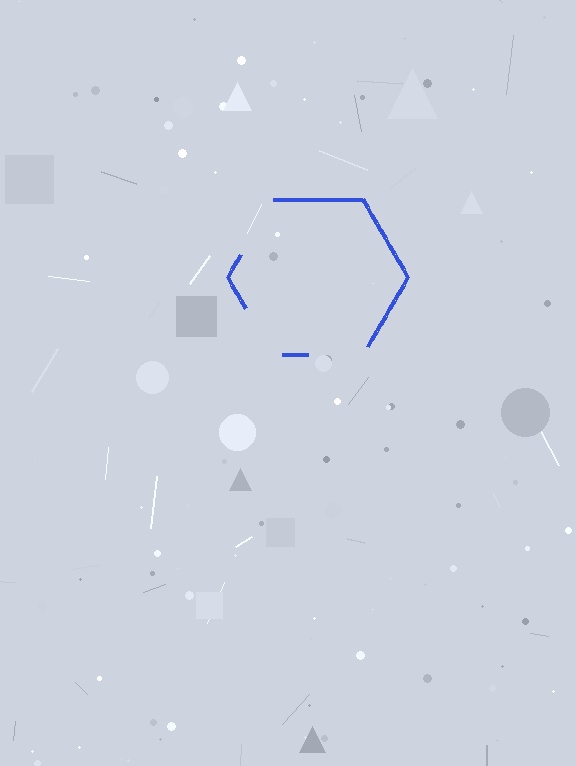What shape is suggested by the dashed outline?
The dashed outline suggests a hexagon.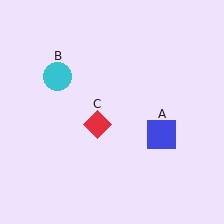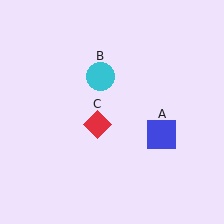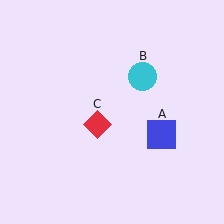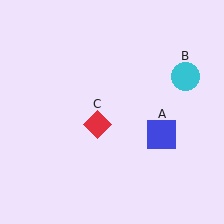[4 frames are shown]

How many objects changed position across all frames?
1 object changed position: cyan circle (object B).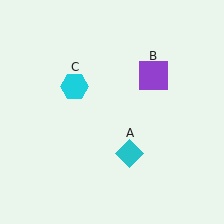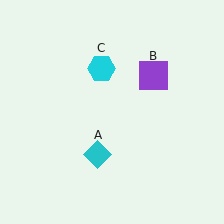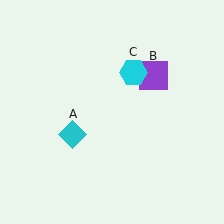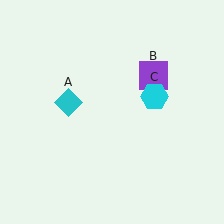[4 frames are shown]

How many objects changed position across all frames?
2 objects changed position: cyan diamond (object A), cyan hexagon (object C).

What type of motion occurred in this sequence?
The cyan diamond (object A), cyan hexagon (object C) rotated clockwise around the center of the scene.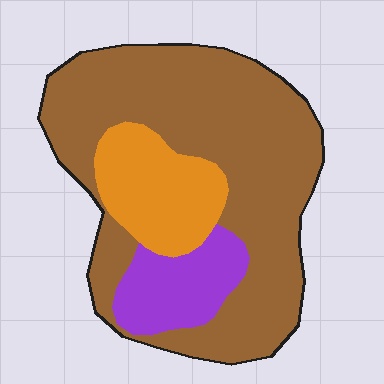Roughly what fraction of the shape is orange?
Orange covers roughly 20% of the shape.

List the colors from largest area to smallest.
From largest to smallest: brown, orange, purple.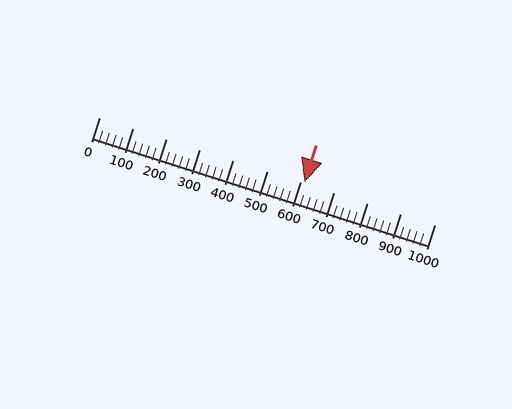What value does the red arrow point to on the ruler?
The red arrow points to approximately 613.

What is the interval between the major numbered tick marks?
The major tick marks are spaced 100 units apart.